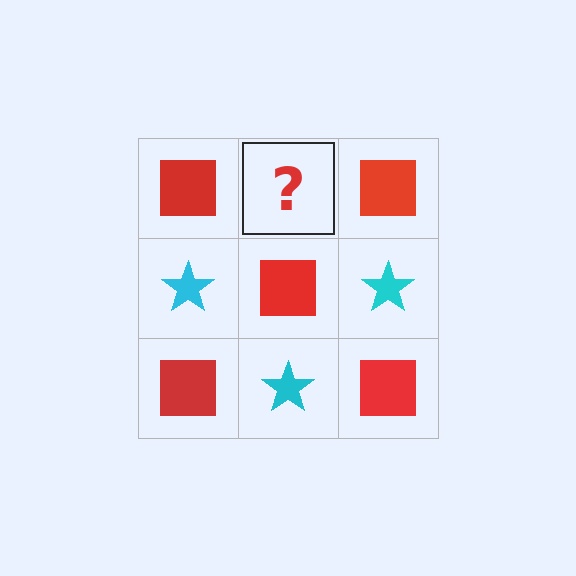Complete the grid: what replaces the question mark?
The question mark should be replaced with a cyan star.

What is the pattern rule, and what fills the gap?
The rule is that it alternates red square and cyan star in a checkerboard pattern. The gap should be filled with a cyan star.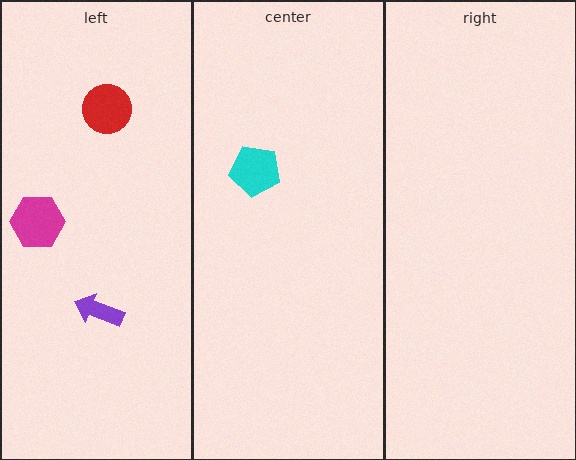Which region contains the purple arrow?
The left region.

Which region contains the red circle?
The left region.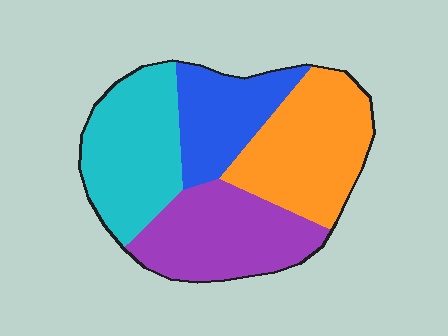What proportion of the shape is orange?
Orange covers 29% of the shape.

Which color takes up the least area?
Blue, at roughly 20%.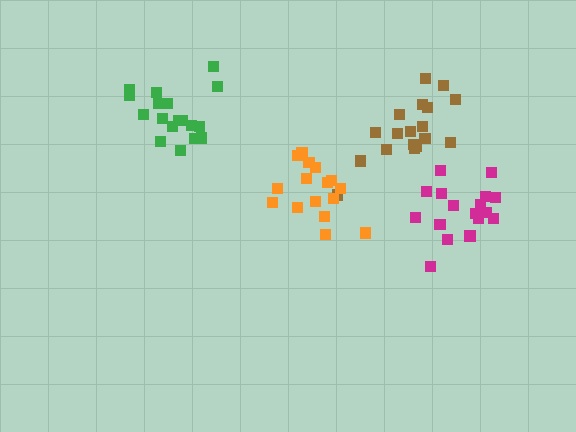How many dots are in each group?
Group 1: 18 dots, Group 2: 18 dots, Group 3: 18 dots, Group 4: 16 dots (70 total).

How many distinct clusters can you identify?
There are 4 distinct clusters.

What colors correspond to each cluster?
The clusters are colored: magenta, brown, green, orange.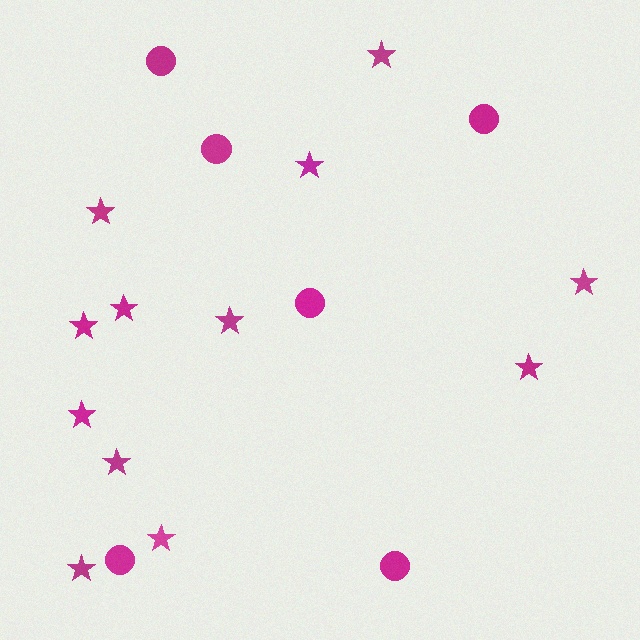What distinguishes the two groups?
There are 2 groups: one group of stars (12) and one group of circles (6).